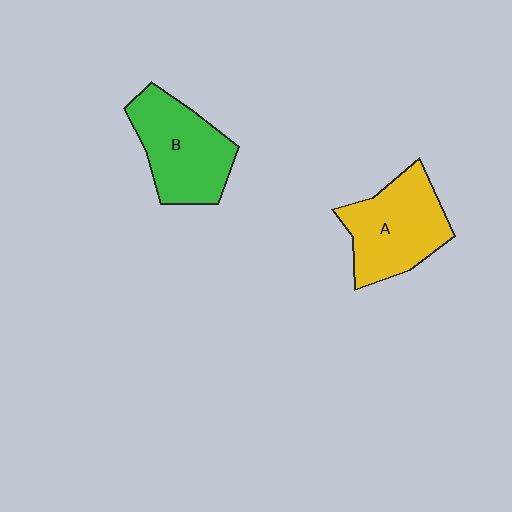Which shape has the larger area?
Shape A (yellow).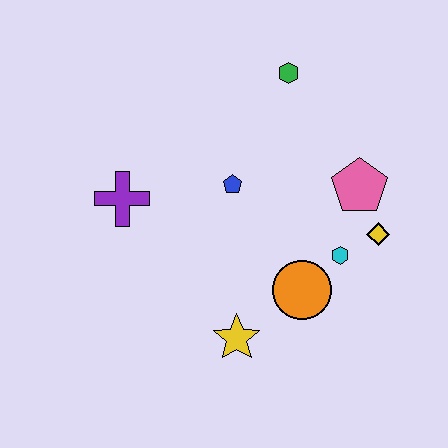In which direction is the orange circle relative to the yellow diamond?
The orange circle is to the left of the yellow diamond.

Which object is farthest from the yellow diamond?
The purple cross is farthest from the yellow diamond.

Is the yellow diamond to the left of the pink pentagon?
No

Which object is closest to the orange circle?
The cyan hexagon is closest to the orange circle.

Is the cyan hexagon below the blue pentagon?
Yes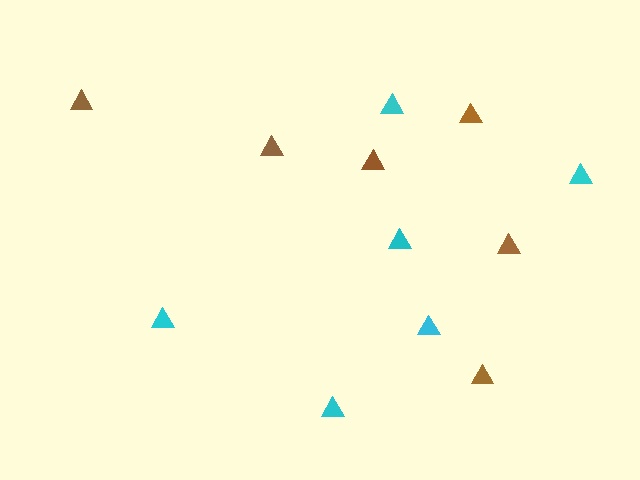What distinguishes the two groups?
There are 2 groups: one group of brown triangles (6) and one group of cyan triangles (6).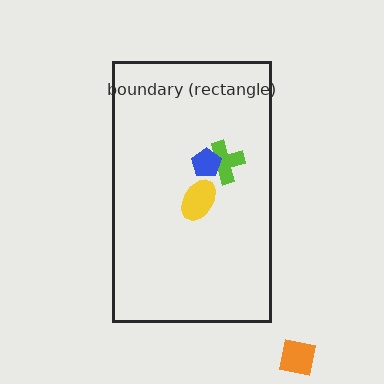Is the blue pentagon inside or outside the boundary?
Inside.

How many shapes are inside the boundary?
3 inside, 1 outside.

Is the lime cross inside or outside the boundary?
Inside.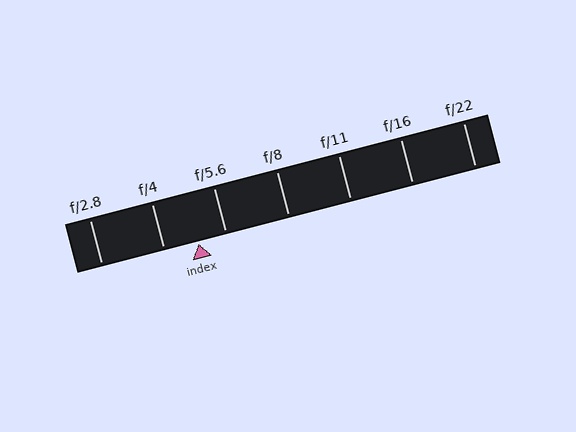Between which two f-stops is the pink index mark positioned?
The index mark is between f/4 and f/5.6.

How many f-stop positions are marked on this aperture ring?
There are 7 f-stop positions marked.